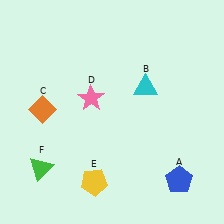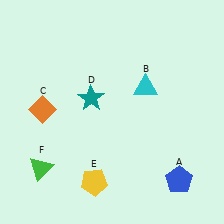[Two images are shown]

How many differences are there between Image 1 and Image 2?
There is 1 difference between the two images.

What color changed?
The star (D) changed from pink in Image 1 to teal in Image 2.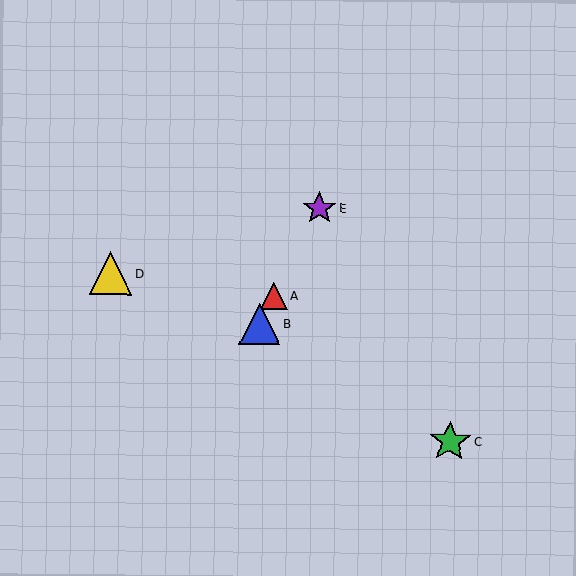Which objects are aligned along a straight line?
Objects A, B, E are aligned along a straight line.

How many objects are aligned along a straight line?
3 objects (A, B, E) are aligned along a straight line.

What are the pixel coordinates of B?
Object B is at (259, 324).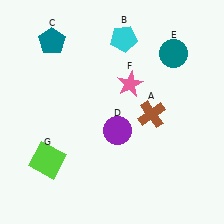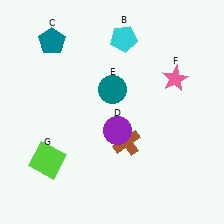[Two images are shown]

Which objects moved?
The objects that moved are: the brown cross (A), the teal circle (E), the pink star (F).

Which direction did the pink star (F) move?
The pink star (F) moved right.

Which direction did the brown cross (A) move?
The brown cross (A) moved down.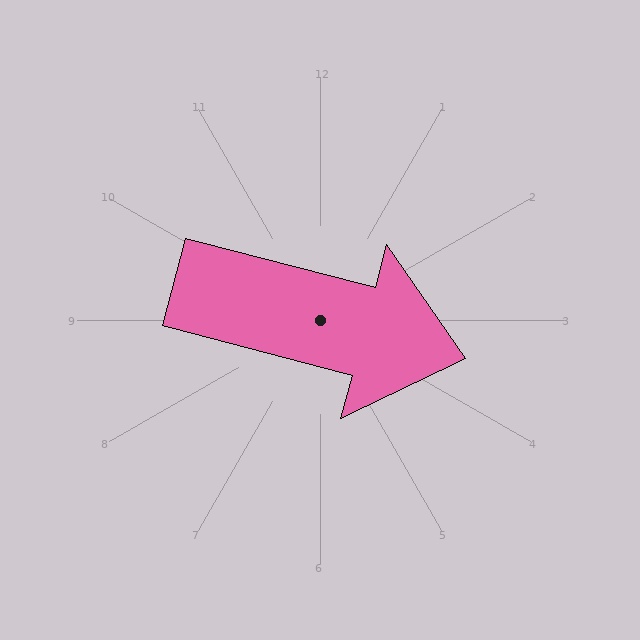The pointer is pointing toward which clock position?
Roughly 3 o'clock.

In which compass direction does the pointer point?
East.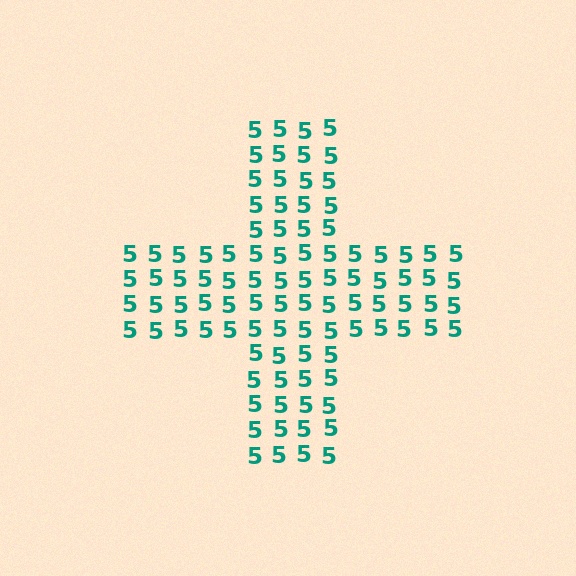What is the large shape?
The large shape is a cross.